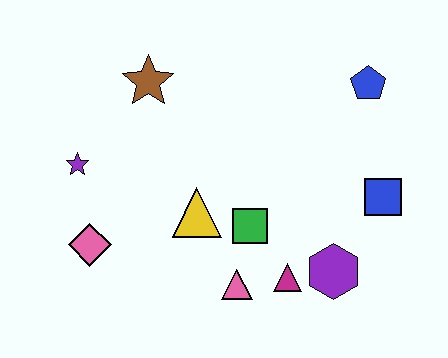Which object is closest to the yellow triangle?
The green square is closest to the yellow triangle.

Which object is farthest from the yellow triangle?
The blue pentagon is farthest from the yellow triangle.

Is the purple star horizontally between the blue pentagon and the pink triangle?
No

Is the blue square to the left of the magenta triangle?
No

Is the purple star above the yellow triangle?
Yes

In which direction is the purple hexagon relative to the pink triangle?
The purple hexagon is to the right of the pink triangle.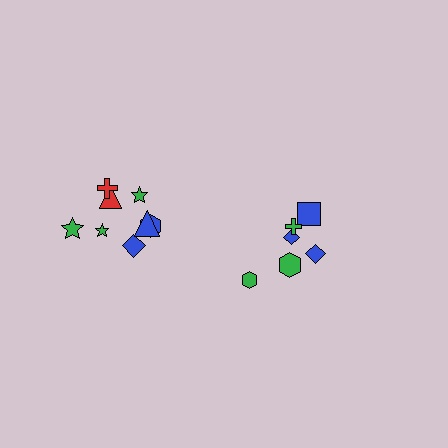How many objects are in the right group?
There are 6 objects.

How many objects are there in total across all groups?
There are 14 objects.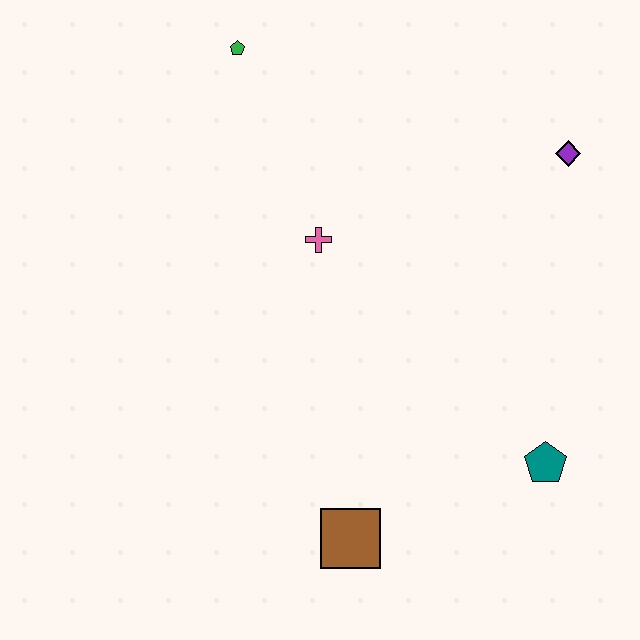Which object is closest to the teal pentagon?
The brown square is closest to the teal pentagon.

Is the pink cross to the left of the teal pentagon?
Yes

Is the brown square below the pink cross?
Yes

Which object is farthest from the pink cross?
The teal pentagon is farthest from the pink cross.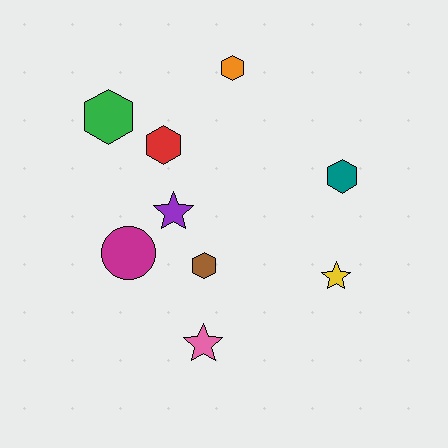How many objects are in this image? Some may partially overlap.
There are 9 objects.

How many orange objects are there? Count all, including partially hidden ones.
There is 1 orange object.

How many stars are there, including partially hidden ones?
There are 3 stars.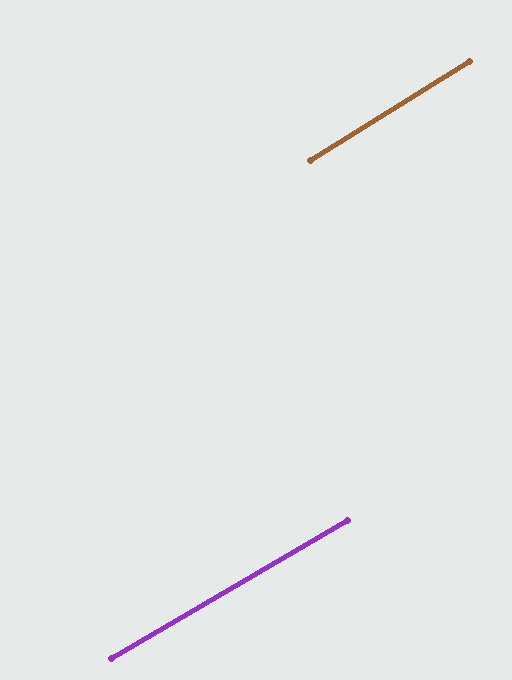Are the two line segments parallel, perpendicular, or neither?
Parallel — their directions differ by only 1.6°.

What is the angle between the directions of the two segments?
Approximately 2 degrees.